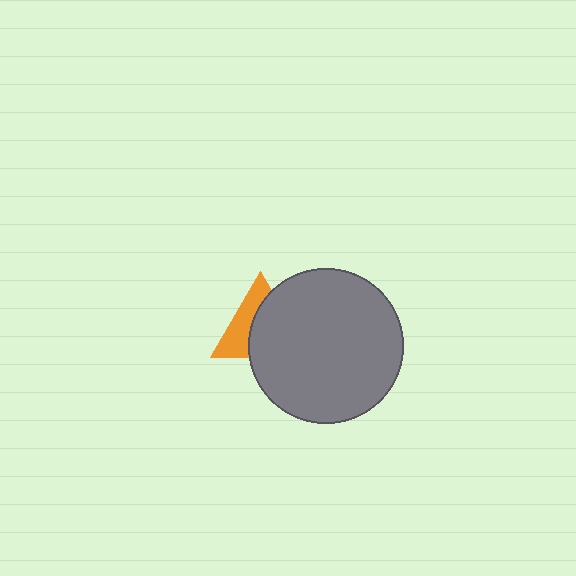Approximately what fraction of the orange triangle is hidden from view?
Roughly 57% of the orange triangle is hidden behind the gray circle.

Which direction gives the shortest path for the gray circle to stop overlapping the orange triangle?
Moving right gives the shortest separation.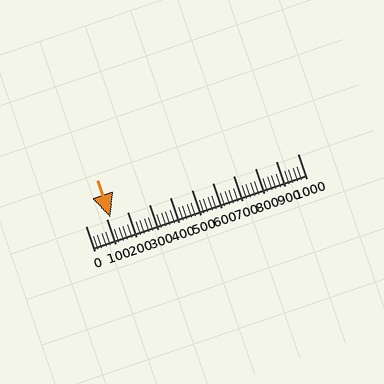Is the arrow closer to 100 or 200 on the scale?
The arrow is closer to 100.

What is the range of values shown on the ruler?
The ruler shows values from 0 to 1000.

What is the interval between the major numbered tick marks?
The major tick marks are spaced 100 units apart.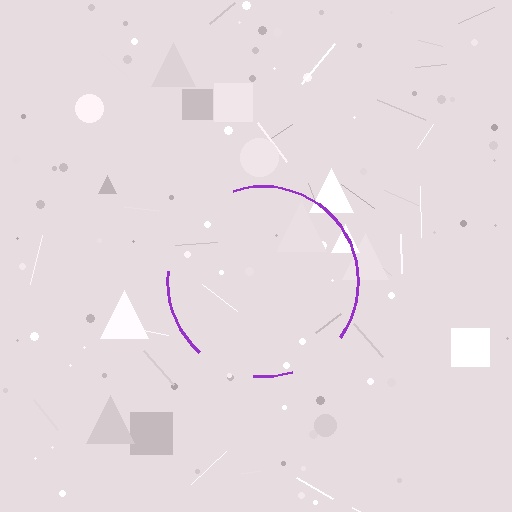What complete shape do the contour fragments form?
The contour fragments form a circle.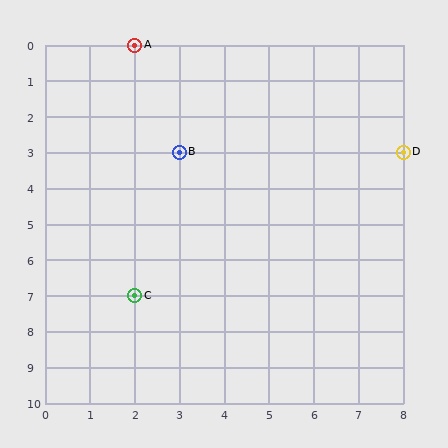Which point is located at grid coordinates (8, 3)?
Point D is at (8, 3).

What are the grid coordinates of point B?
Point B is at grid coordinates (3, 3).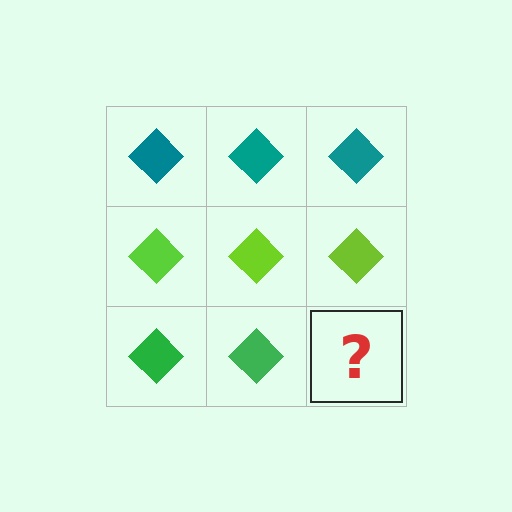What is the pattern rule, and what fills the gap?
The rule is that each row has a consistent color. The gap should be filled with a green diamond.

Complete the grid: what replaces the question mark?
The question mark should be replaced with a green diamond.